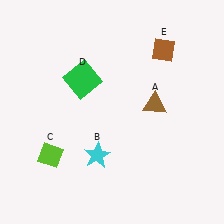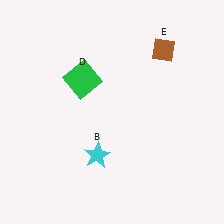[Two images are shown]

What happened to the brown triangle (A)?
The brown triangle (A) was removed in Image 2. It was in the top-right area of Image 1.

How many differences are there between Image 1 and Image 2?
There are 2 differences between the two images.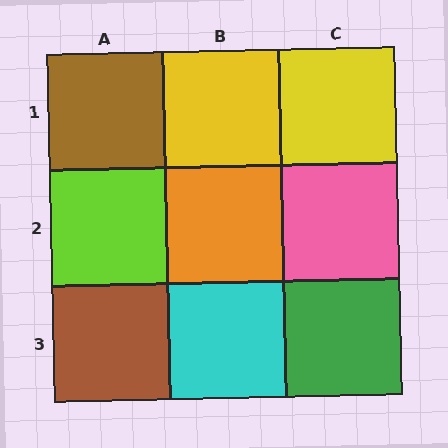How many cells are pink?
1 cell is pink.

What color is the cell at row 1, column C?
Yellow.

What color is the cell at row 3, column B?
Cyan.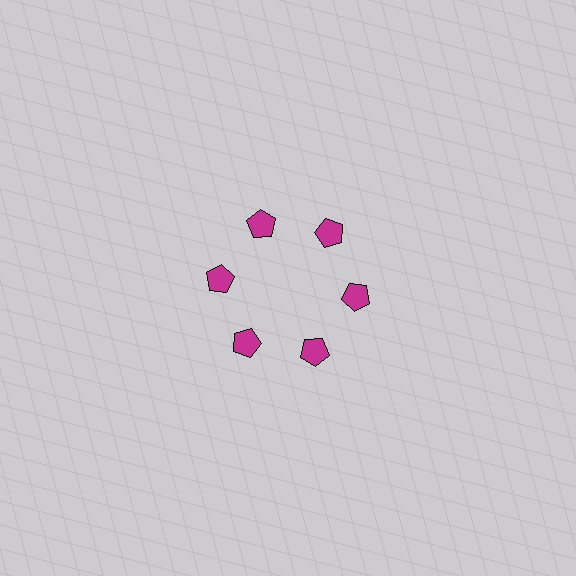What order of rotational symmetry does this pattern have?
This pattern has 6-fold rotational symmetry.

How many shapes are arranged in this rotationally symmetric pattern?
There are 6 shapes, arranged in 6 groups of 1.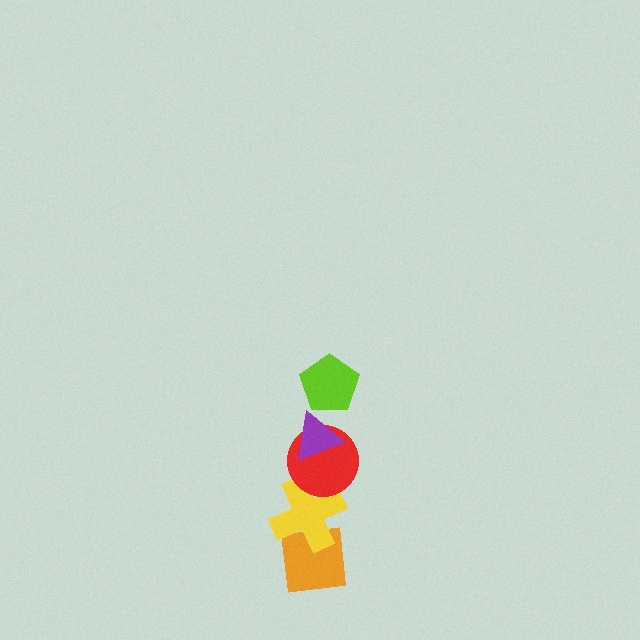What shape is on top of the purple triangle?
The lime pentagon is on top of the purple triangle.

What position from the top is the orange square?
The orange square is 5th from the top.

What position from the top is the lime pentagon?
The lime pentagon is 1st from the top.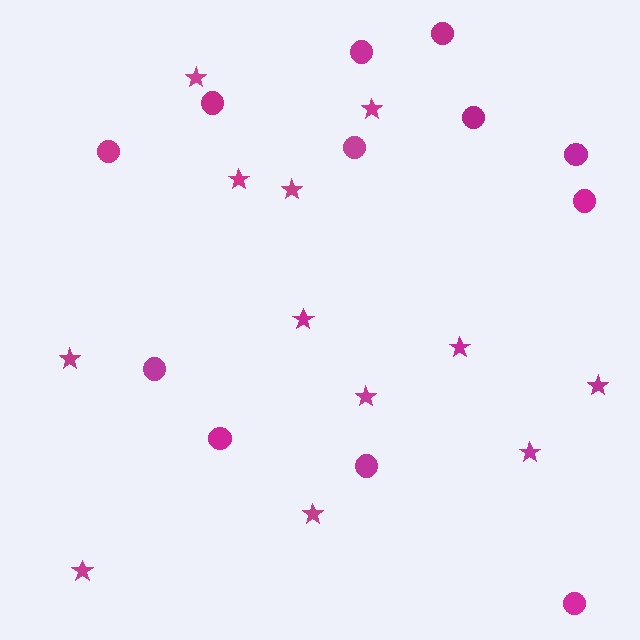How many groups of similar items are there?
There are 2 groups: one group of stars (12) and one group of circles (12).